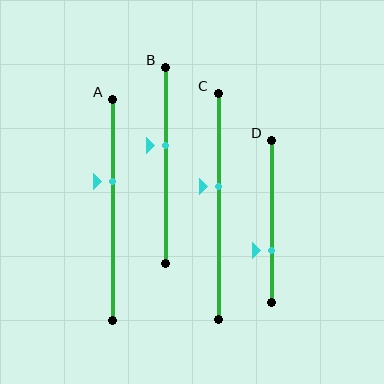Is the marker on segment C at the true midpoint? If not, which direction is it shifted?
No, the marker on segment C is shifted upward by about 9% of the segment length.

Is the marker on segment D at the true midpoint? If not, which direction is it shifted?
No, the marker on segment D is shifted downward by about 18% of the segment length.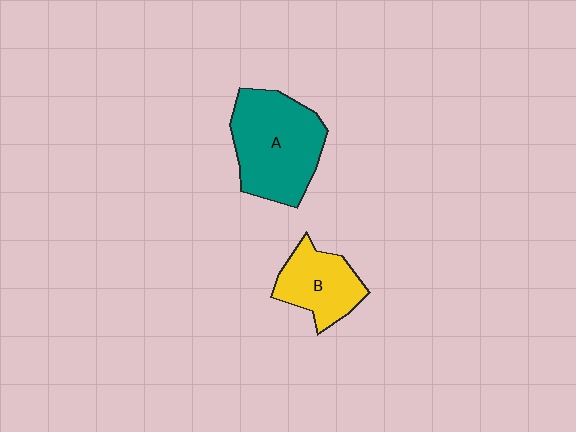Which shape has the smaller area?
Shape B (yellow).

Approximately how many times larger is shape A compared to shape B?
Approximately 1.7 times.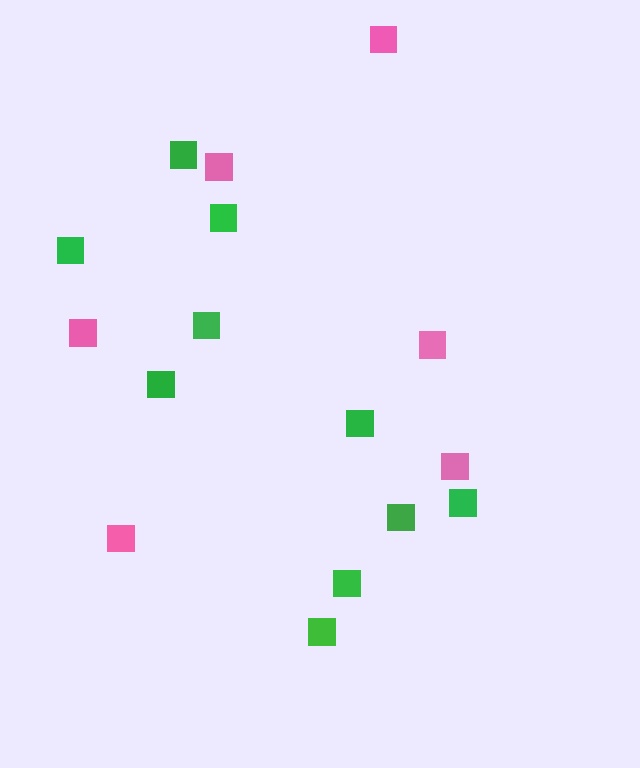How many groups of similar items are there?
There are 2 groups: one group of pink squares (6) and one group of green squares (10).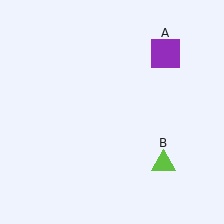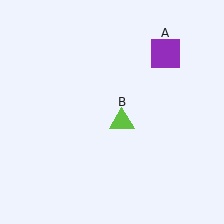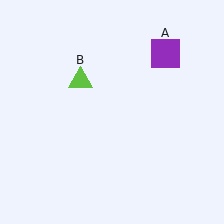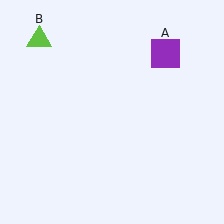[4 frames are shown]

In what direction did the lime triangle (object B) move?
The lime triangle (object B) moved up and to the left.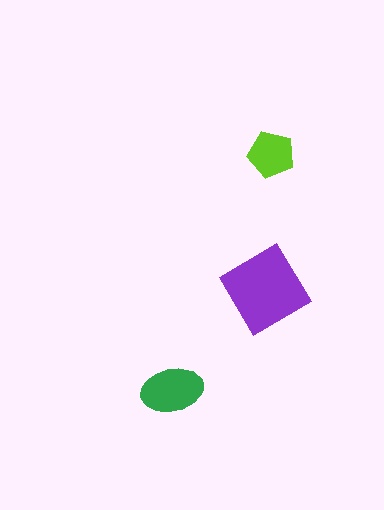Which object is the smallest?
The lime pentagon.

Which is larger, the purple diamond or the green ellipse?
The purple diamond.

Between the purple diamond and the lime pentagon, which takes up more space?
The purple diamond.